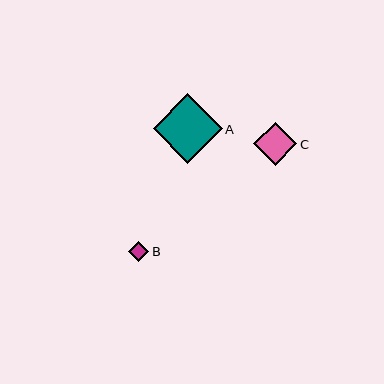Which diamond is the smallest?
Diamond B is the smallest with a size of approximately 20 pixels.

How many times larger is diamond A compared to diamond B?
Diamond A is approximately 3.4 times the size of diamond B.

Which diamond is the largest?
Diamond A is the largest with a size of approximately 69 pixels.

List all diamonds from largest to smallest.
From largest to smallest: A, C, B.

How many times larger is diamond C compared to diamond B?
Diamond C is approximately 2.1 times the size of diamond B.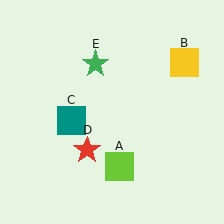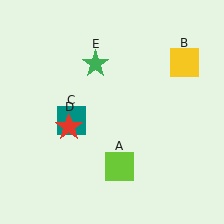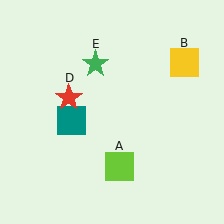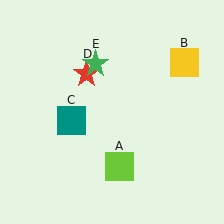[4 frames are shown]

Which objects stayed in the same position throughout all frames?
Lime square (object A) and yellow square (object B) and teal square (object C) and green star (object E) remained stationary.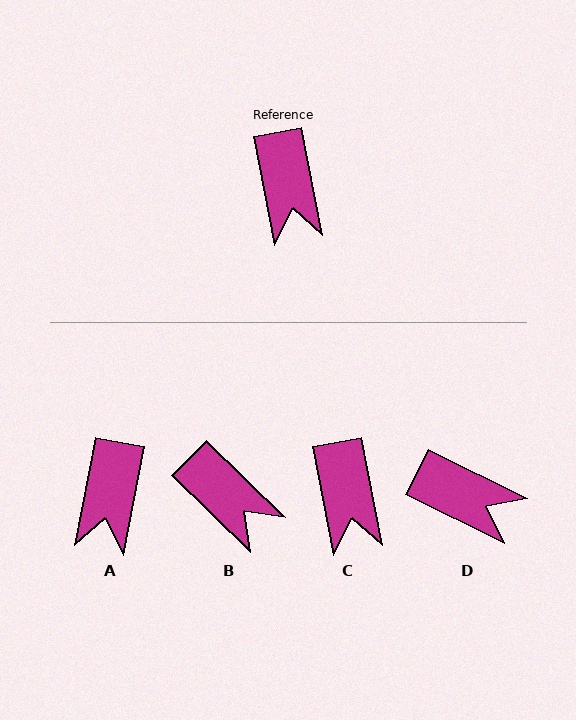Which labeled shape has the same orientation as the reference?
C.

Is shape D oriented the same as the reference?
No, it is off by about 53 degrees.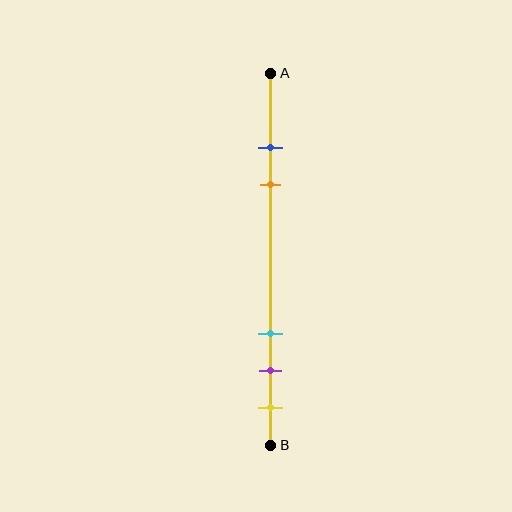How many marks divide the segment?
There are 5 marks dividing the segment.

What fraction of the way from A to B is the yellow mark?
The yellow mark is approximately 90% (0.9) of the way from A to B.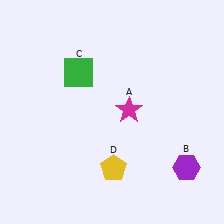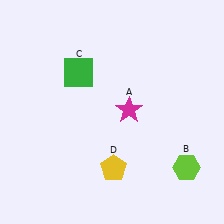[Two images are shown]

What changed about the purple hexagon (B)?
In Image 1, B is purple. In Image 2, it changed to lime.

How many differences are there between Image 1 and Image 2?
There is 1 difference between the two images.